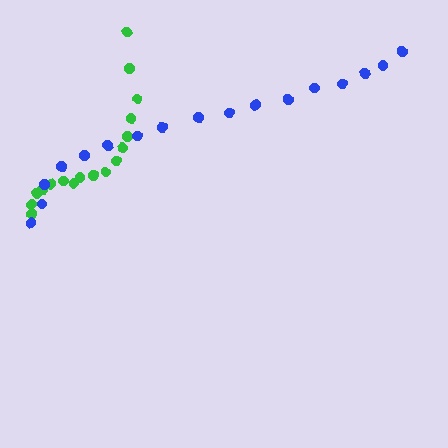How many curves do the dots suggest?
There are 2 distinct paths.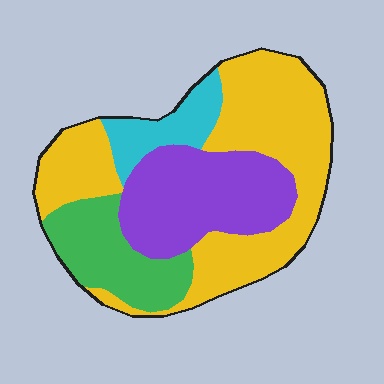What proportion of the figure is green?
Green takes up less than a quarter of the figure.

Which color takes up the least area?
Cyan, at roughly 10%.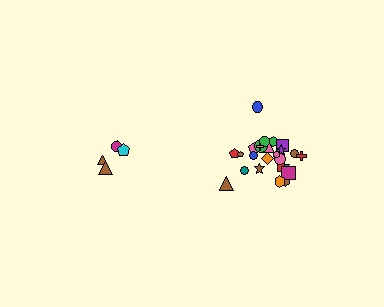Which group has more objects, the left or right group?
The right group.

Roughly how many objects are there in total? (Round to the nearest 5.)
Roughly 30 objects in total.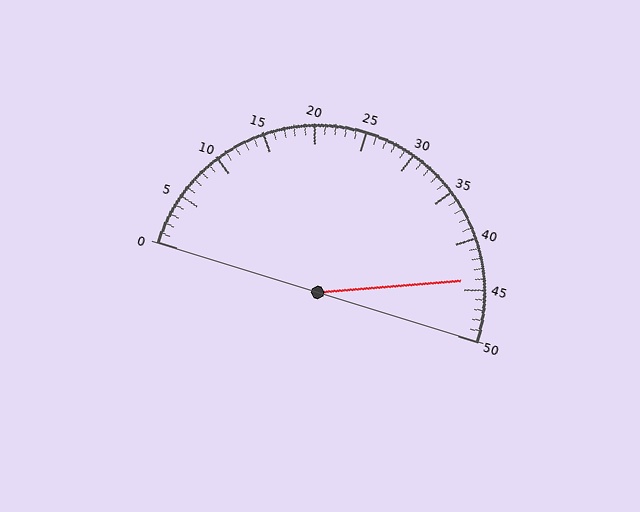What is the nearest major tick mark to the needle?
The nearest major tick mark is 45.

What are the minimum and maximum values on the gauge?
The gauge ranges from 0 to 50.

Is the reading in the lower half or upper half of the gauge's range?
The reading is in the upper half of the range (0 to 50).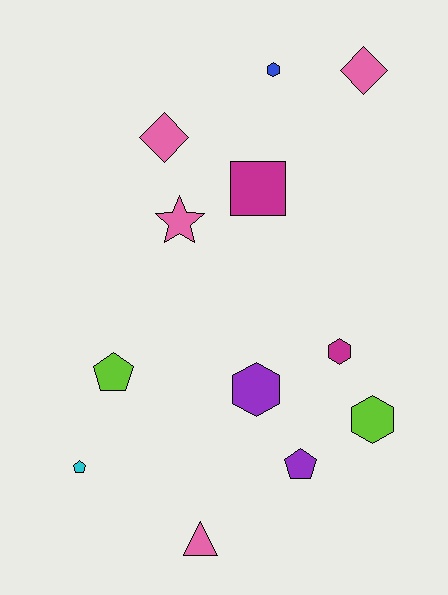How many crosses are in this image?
There are no crosses.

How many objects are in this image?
There are 12 objects.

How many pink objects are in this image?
There are 4 pink objects.